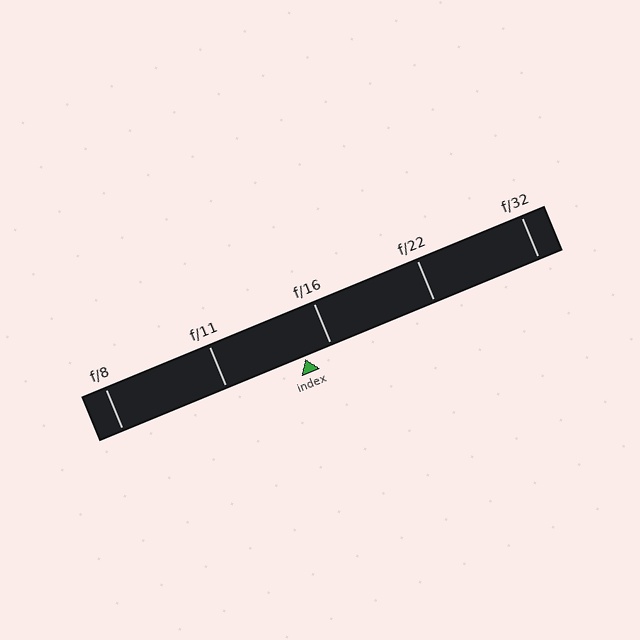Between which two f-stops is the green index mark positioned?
The index mark is between f/11 and f/16.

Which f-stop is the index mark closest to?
The index mark is closest to f/16.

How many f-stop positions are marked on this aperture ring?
There are 5 f-stop positions marked.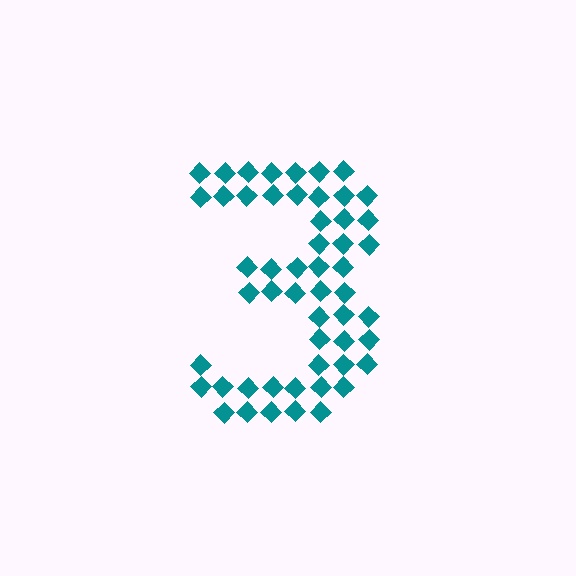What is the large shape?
The large shape is the digit 3.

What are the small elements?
The small elements are diamonds.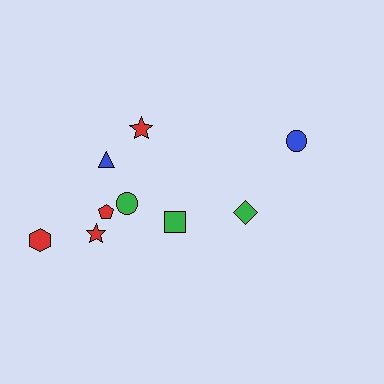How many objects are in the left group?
There are 6 objects.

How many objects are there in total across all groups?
There are 9 objects.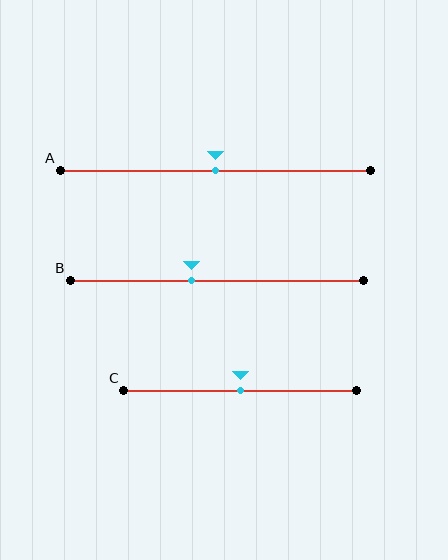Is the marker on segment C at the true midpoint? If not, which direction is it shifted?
Yes, the marker on segment C is at the true midpoint.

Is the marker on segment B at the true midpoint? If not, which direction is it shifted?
No, the marker on segment B is shifted to the left by about 8% of the segment length.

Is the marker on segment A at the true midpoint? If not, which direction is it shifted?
Yes, the marker on segment A is at the true midpoint.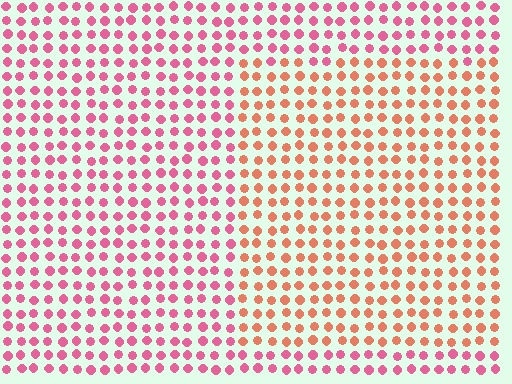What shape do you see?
I see a rectangle.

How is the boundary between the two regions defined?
The boundary is defined purely by a slight shift in hue (about 38 degrees). Spacing, size, and orientation are identical on both sides.